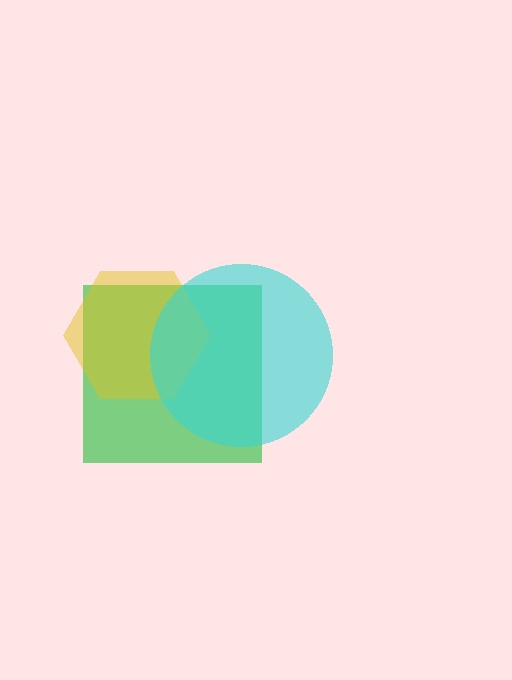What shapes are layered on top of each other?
The layered shapes are: a green square, a yellow hexagon, a cyan circle.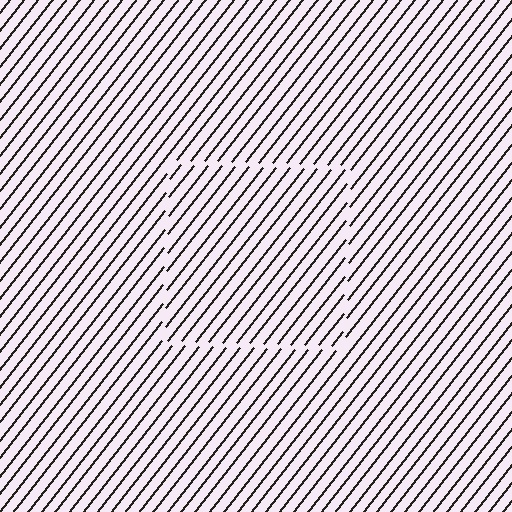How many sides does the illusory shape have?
4 sides — the line-ends trace a square.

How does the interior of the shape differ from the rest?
The interior of the shape contains the same grating, shifted by half a period — the contour is defined by the phase discontinuity where line-ends from the inner and outer gratings abut.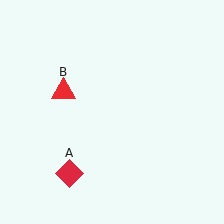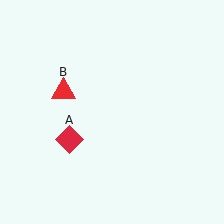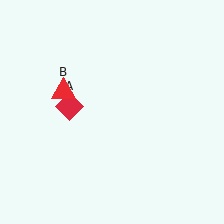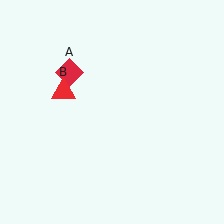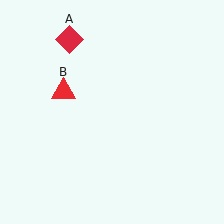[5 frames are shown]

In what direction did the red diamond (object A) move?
The red diamond (object A) moved up.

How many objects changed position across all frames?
1 object changed position: red diamond (object A).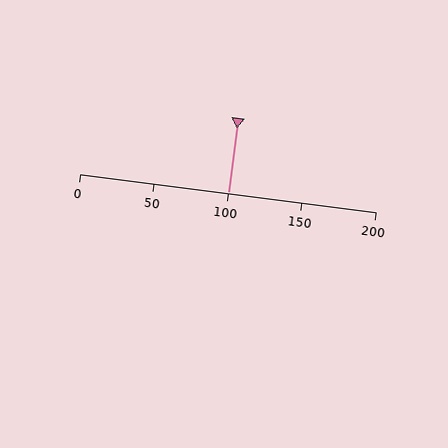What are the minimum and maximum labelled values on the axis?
The axis runs from 0 to 200.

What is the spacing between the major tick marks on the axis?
The major ticks are spaced 50 apart.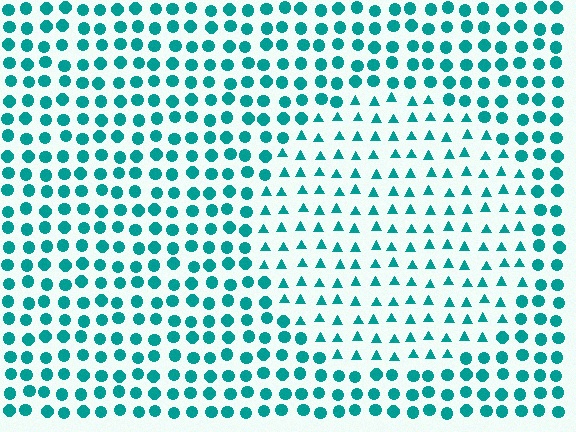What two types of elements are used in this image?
The image uses triangles inside the circle region and circles outside it.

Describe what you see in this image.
The image is filled with small teal elements arranged in a uniform grid. A circle-shaped region contains triangles, while the surrounding area contains circles. The boundary is defined purely by the change in element shape.